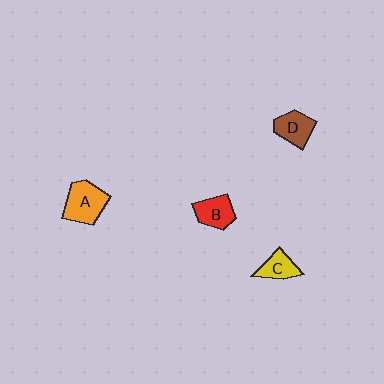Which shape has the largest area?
Shape A (orange).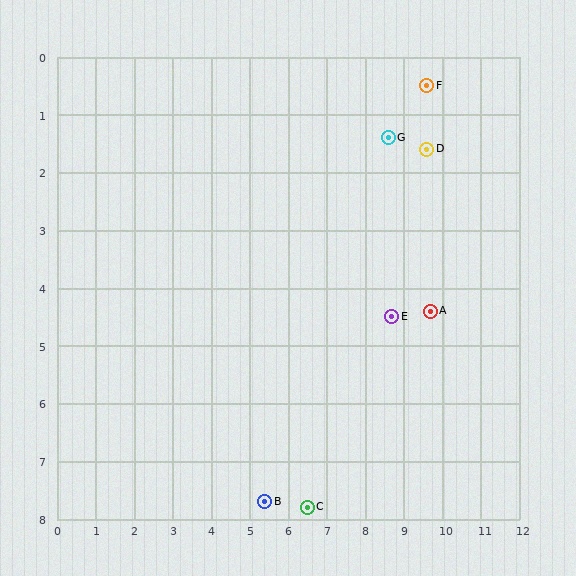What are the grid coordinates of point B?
Point B is at approximately (5.4, 7.7).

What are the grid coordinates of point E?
Point E is at approximately (8.7, 4.5).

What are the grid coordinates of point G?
Point G is at approximately (8.6, 1.4).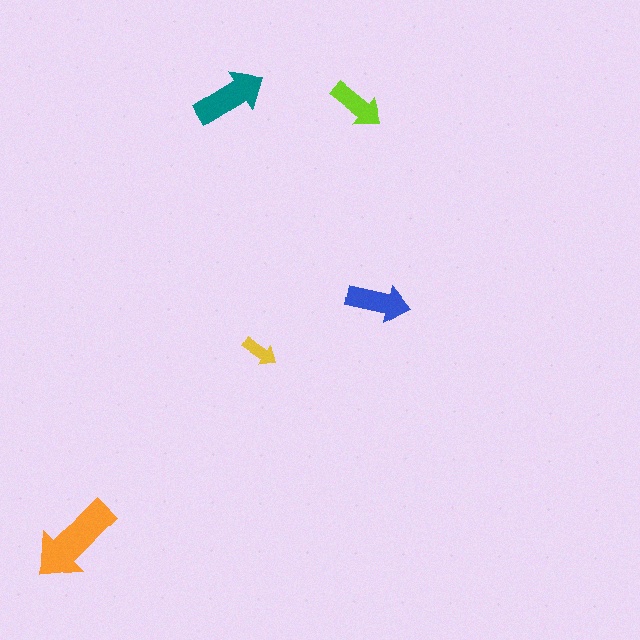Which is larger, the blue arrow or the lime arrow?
The blue one.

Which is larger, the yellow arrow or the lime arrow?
The lime one.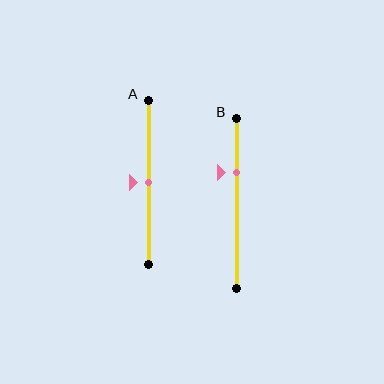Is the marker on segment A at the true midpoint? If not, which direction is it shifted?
Yes, the marker on segment A is at the true midpoint.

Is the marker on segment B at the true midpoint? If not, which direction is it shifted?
No, the marker on segment B is shifted upward by about 19% of the segment length.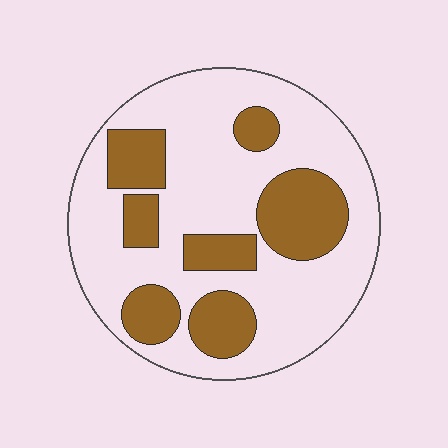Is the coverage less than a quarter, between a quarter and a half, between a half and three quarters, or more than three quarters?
Between a quarter and a half.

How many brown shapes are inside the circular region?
7.